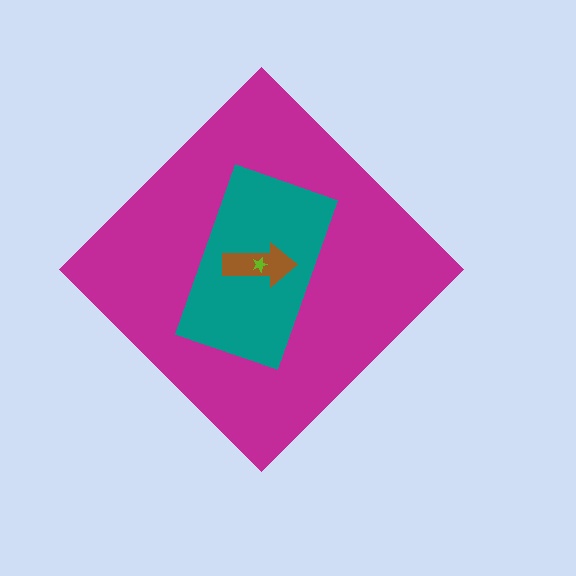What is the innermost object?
The lime star.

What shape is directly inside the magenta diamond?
The teal rectangle.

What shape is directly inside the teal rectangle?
The brown arrow.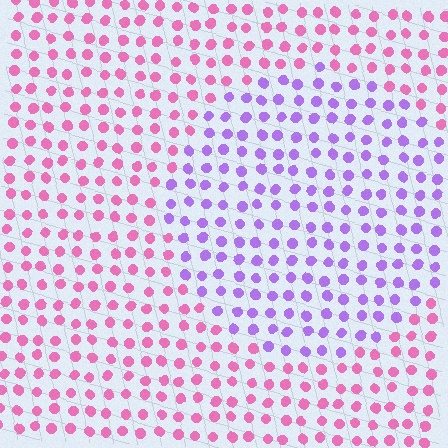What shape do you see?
I see a circle.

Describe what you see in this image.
The image is filled with small pink elements in a uniform arrangement. A circle-shaped region is visible where the elements are tinted to a slightly different hue, forming a subtle color boundary.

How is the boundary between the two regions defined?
The boundary is defined purely by a slight shift in hue (about 54 degrees). Spacing, size, and orientation are identical on both sides.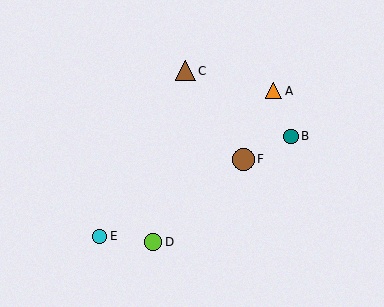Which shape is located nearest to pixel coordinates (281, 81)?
The orange triangle (labeled A) at (274, 91) is nearest to that location.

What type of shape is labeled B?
Shape B is a teal circle.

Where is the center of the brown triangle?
The center of the brown triangle is at (185, 71).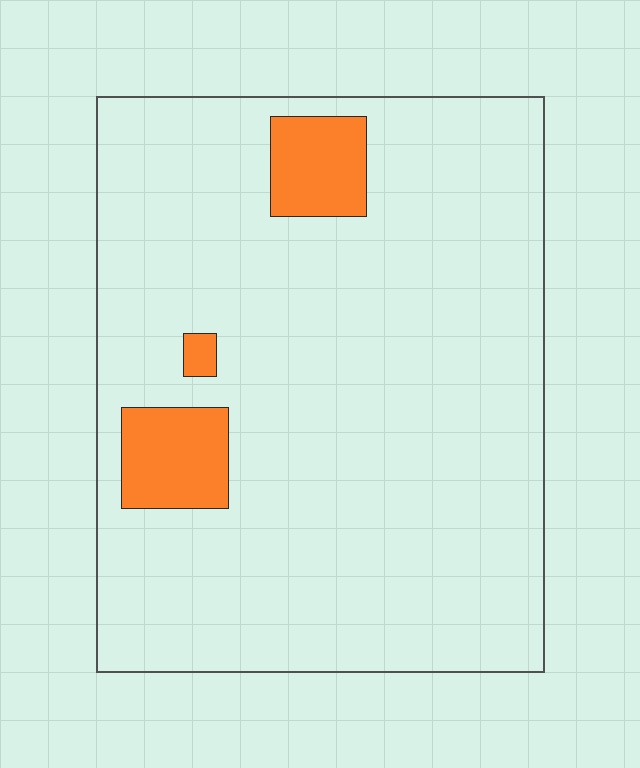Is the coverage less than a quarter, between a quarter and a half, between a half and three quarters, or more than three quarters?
Less than a quarter.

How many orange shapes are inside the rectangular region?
3.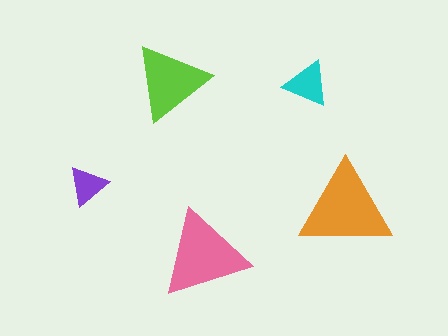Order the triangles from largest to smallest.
the orange one, the pink one, the lime one, the cyan one, the purple one.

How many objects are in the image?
There are 5 objects in the image.